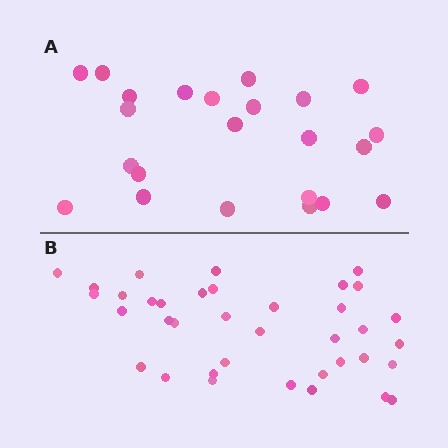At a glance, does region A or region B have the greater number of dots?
Region B (the bottom region) has more dots.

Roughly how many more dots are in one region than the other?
Region B has approximately 15 more dots than region A.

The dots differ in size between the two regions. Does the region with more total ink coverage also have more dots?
No. Region A has more total ink coverage because its dots are larger, but region B actually contains more individual dots. Total area can be misleading — the number of items is what matters here.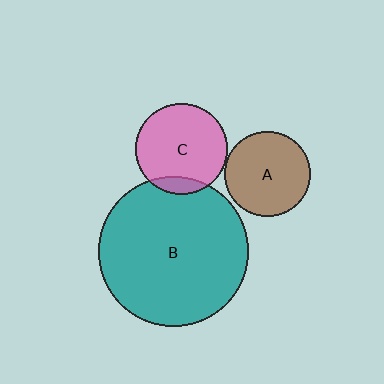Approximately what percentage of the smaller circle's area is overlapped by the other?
Approximately 10%.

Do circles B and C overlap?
Yes.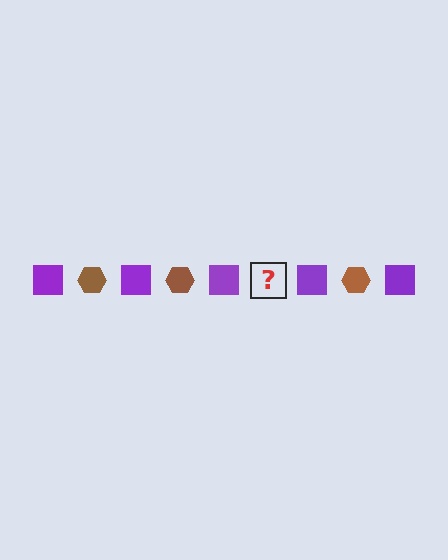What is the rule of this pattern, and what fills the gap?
The rule is that the pattern alternates between purple square and brown hexagon. The gap should be filled with a brown hexagon.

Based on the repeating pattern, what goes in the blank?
The blank should be a brown hexagon.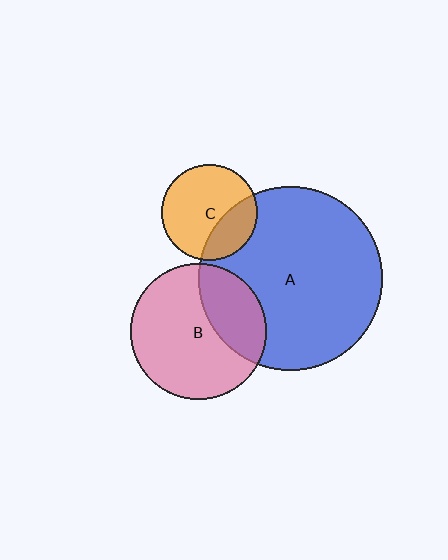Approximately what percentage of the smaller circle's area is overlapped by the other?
Approximately 30%.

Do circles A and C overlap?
Yes.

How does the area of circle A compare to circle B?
Approximately 1.8 times.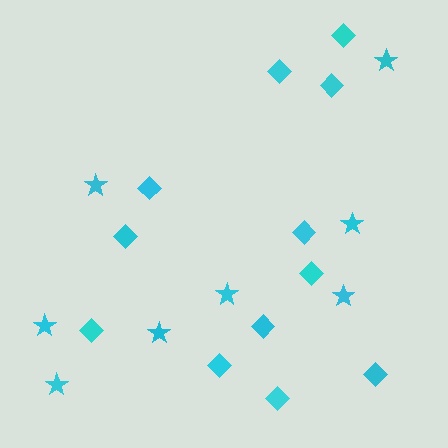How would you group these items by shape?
There are 2 groups: one group of diamonds (12) and one group of stars (8).